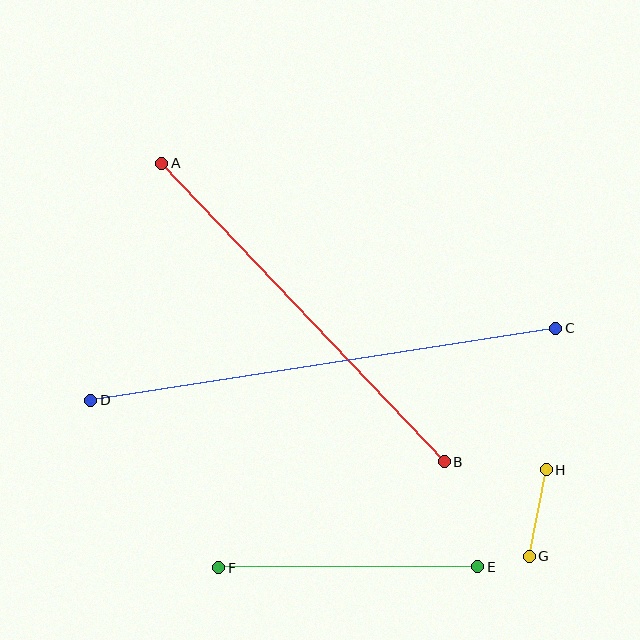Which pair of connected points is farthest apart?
Points C and D are farthest apart.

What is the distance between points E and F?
The distance is approximately 259 pixels.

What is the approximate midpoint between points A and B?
The midpoint is at approximately (303, 312) pixels.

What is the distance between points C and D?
The distance is approximately 470 pixels.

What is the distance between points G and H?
The distance is approximately 88 pixels.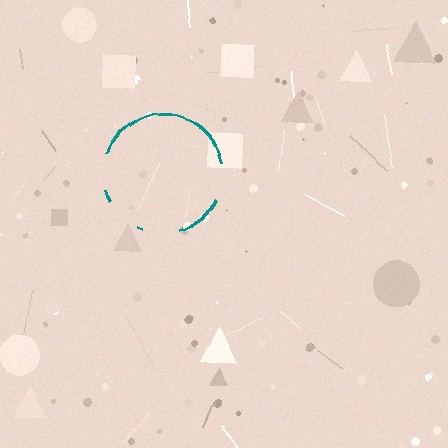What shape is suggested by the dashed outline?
The dashed outline suggests a circle.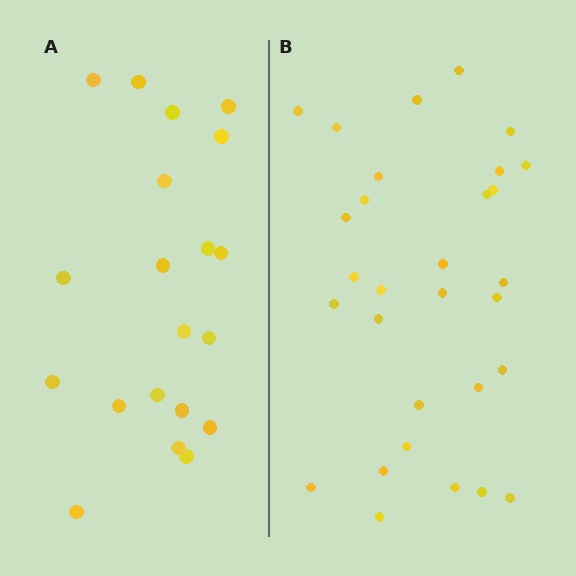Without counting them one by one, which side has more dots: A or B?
Region B (the right region) has more dots.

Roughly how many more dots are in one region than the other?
Region B has roughly 10 or so more dots than region A.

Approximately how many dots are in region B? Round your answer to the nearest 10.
About 30 dots.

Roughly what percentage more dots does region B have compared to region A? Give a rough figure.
About 50% more.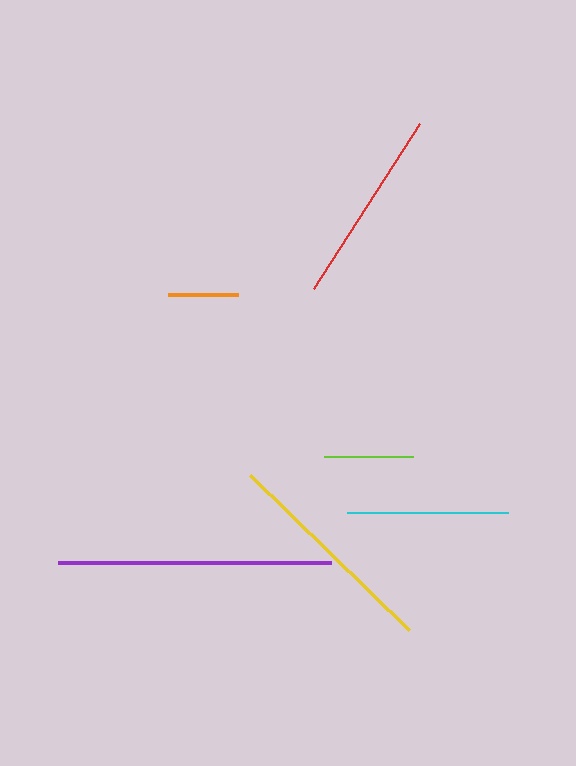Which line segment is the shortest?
The orange line is the shortest at approximately 71 pixels.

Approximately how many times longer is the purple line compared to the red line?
The purple line is approximately 1.4 times the length of the red line.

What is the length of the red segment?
The red segment is approximately 196 pixels long.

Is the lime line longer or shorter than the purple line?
The purple line is longer than the lime line.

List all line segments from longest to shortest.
From longest to shortest: purple, yellow, red, cyan, lime, orange.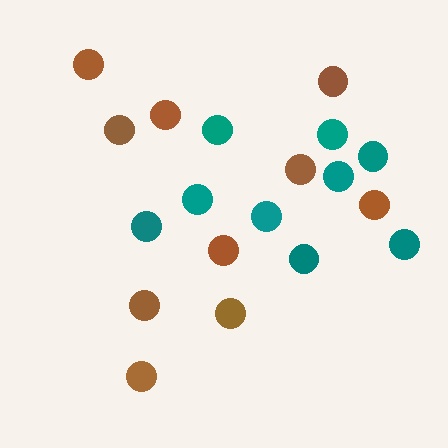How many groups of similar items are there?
There are 2 groups: one group of brown circles (10) and one group of teal circles (9).